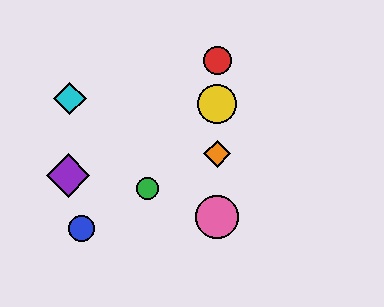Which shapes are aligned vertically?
The red circle, the yellow circle, the orange diamond, the pink circle are aligned vertically.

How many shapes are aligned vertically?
4 shapes (the red circle, the yellow circle, the orange diamond, the pink circle) are aligned vertically.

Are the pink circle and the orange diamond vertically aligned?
Yes, both are at x≈217.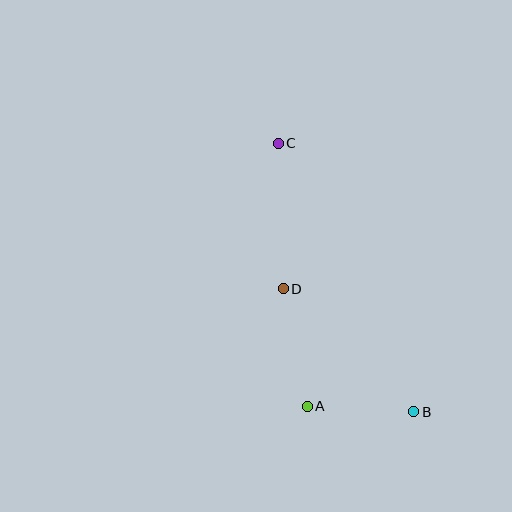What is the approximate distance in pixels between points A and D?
The distance between A and D is approximately 120 pixels.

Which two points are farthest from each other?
Points B and C are farthest from each other.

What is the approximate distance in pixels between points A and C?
The distance between A and C is approximately 265 pixels.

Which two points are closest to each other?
Points A and B are closest to each other.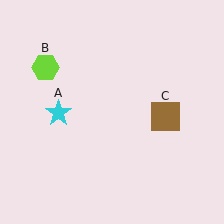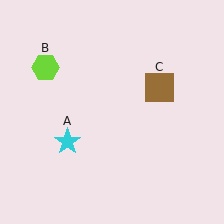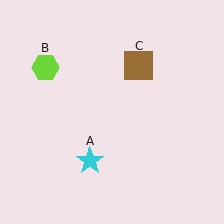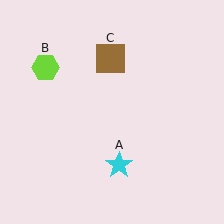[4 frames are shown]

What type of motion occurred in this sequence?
The cyan star (object A), brown square (object C) rotated counterclockwise around the center of the scene.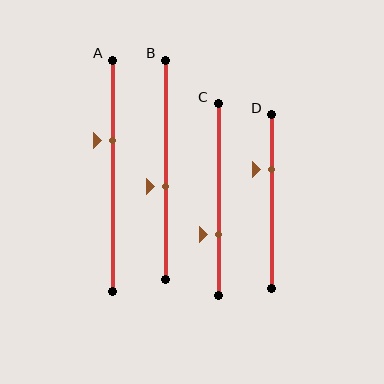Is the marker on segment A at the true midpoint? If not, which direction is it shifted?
No, the marker on segment A is shifted upward by about 15% of the segment length.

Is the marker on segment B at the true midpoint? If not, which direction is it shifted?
No, the marker on segment B is shifted downward by about 7% of the segment length.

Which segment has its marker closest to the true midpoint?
Segment B has its marker closest to the true midpoint.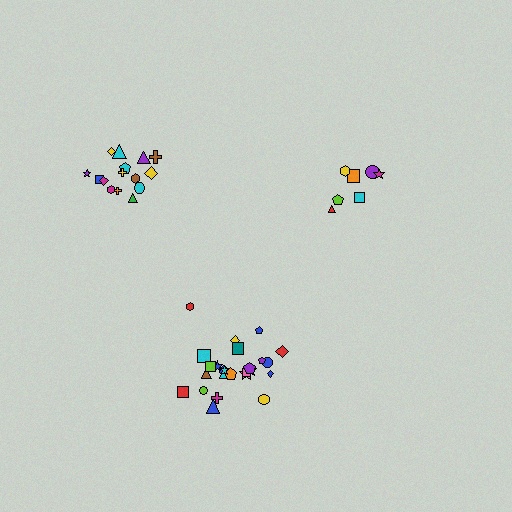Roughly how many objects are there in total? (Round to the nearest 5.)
Roughly 45 objects in total.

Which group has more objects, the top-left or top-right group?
The top-left group.